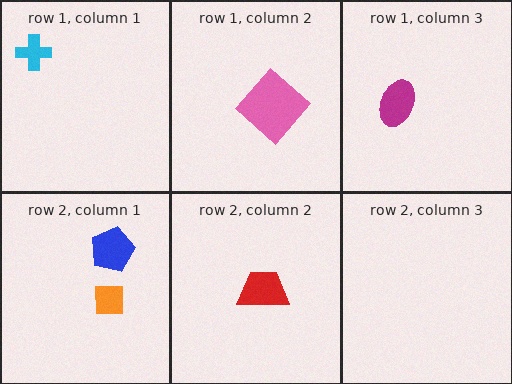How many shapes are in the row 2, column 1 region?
2.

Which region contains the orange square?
The row 2, column 1 region.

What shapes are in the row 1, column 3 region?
The magenta ellipse.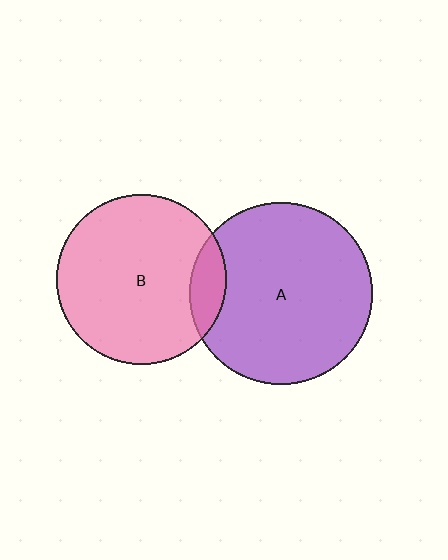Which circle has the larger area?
Circle A (purple).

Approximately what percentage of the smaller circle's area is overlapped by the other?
Approximately 10%.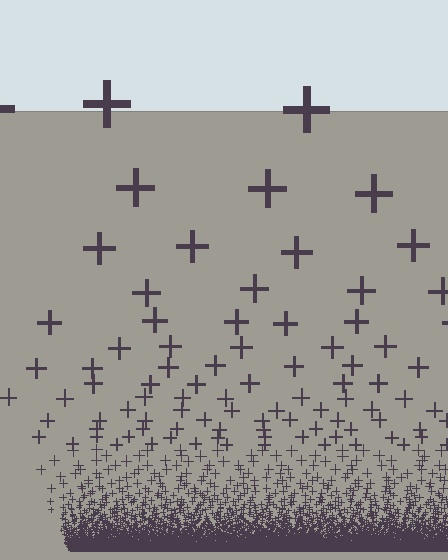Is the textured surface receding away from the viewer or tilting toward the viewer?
The surface appears to tilt toward the viewer. Texture elements get larger and sparser toward the top.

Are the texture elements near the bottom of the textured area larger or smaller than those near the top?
Smaller. The gradient is inverted — elements near the bottom are smaller and denser.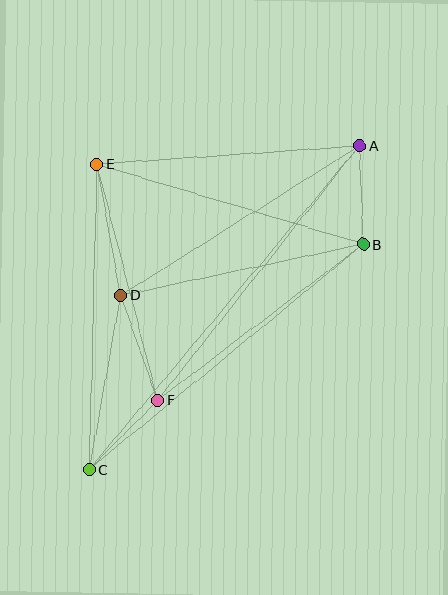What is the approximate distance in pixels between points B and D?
The distance between B and D is approximately 248 pixels.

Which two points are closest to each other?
Points C and F are closest to each other.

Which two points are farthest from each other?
Points A and C are farthest from each other.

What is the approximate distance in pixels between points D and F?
The distance between D and F is approximately 111 pixels.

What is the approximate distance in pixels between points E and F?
The distance between E and F is approximately 244 pixels.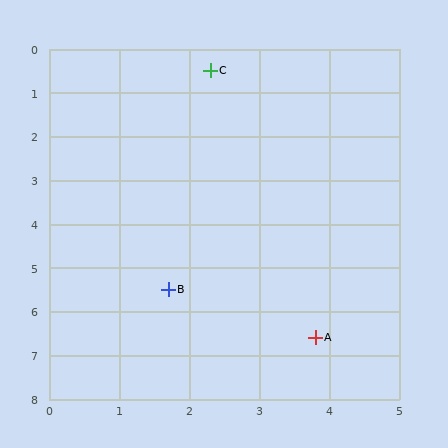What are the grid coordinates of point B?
Point B is at approximately (1.7, 5.5).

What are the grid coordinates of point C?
Point C is at approximately (2.3, 0.5).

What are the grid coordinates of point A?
Point A is at approximately (3.8, 6.6).